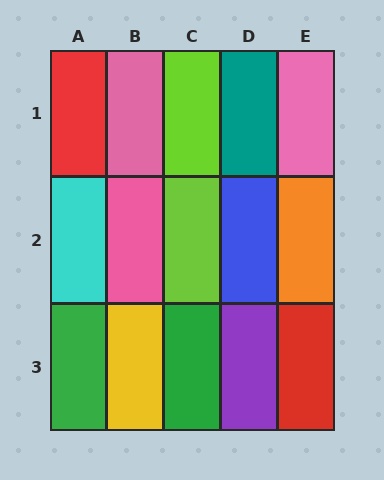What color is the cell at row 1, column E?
Pink.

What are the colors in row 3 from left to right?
Green, yellow, green, purple, red.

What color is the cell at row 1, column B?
Pink.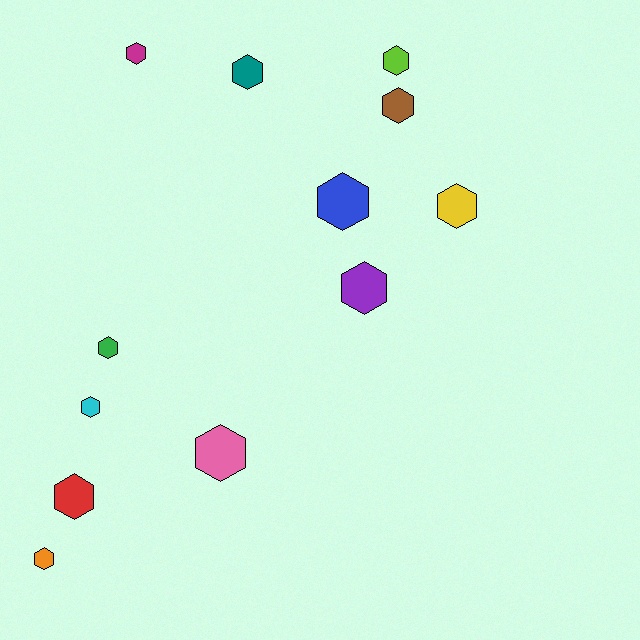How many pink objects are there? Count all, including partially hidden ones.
There is 1 pink object.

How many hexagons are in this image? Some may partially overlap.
There are 12 hexagons.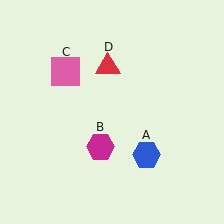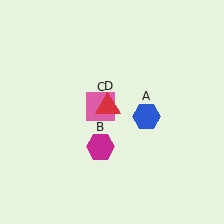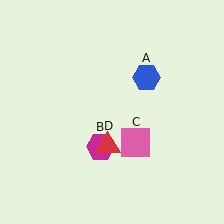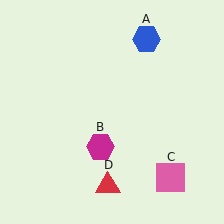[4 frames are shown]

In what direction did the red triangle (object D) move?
The red triangle (object D) moved down.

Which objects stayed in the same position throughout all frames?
Magenta hexagon (object B) remained stationary.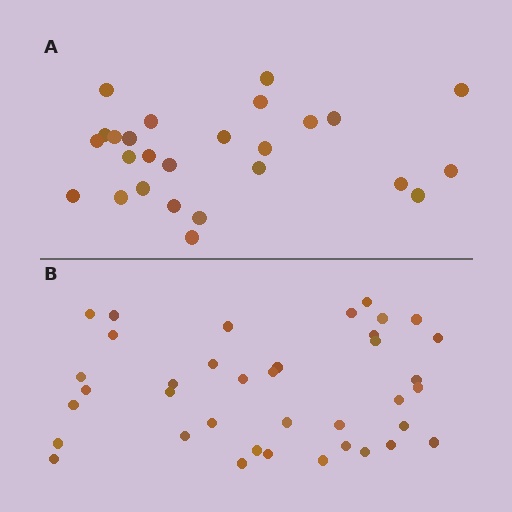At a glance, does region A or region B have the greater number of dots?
Region B (the bottom region) has more dots.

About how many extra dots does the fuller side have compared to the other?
Region B has roughly 12 or so more dots than region A.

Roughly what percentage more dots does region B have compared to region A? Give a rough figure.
About 45% more.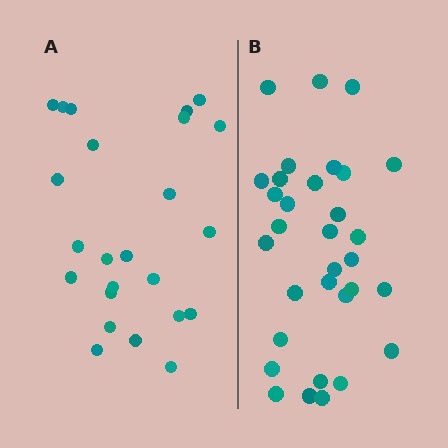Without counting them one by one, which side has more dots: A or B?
Region B (the right region) has more dots.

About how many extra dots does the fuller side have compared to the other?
Region B has roughly 8 or so more dots than region A.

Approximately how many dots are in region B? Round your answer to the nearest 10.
About 30 dots. (The exact count is 32, which rounds to 30.)